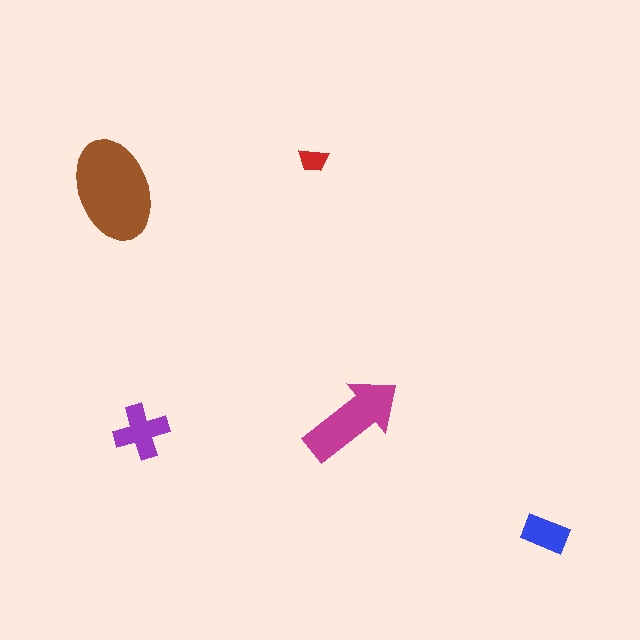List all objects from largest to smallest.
The brown ellipse, the magenta arrow, the purple cross, the blue rectangle, the red trapezoid.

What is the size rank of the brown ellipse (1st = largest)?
1st.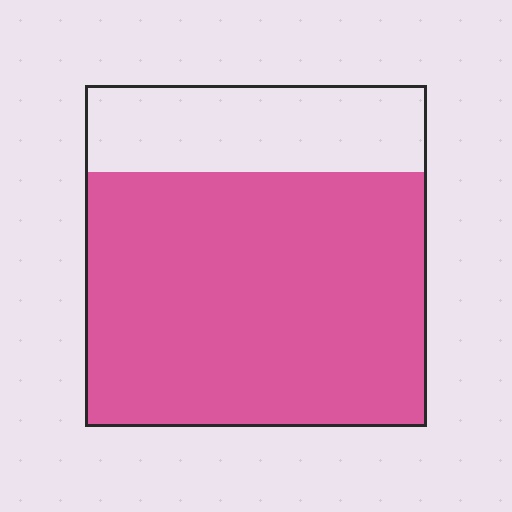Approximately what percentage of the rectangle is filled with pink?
Approximately 75%.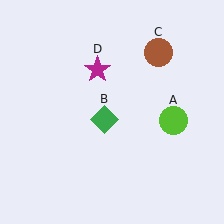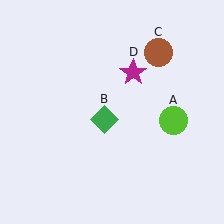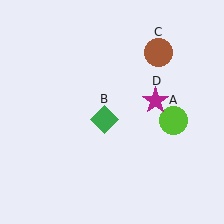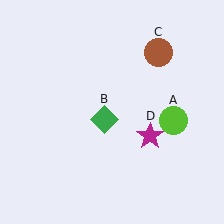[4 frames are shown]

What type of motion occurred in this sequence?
The magenta star (object D) rotated clockwise around the center of the scene.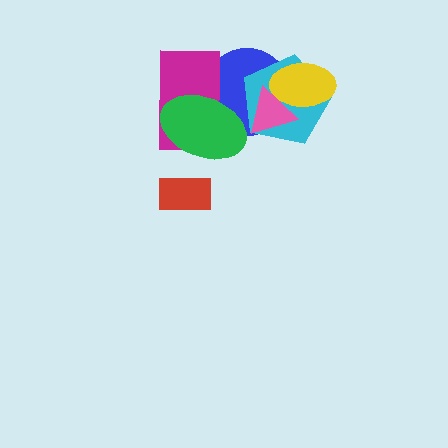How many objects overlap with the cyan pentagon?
3 objects overlap with the cyan pentagon.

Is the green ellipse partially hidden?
No, no other shape covers it.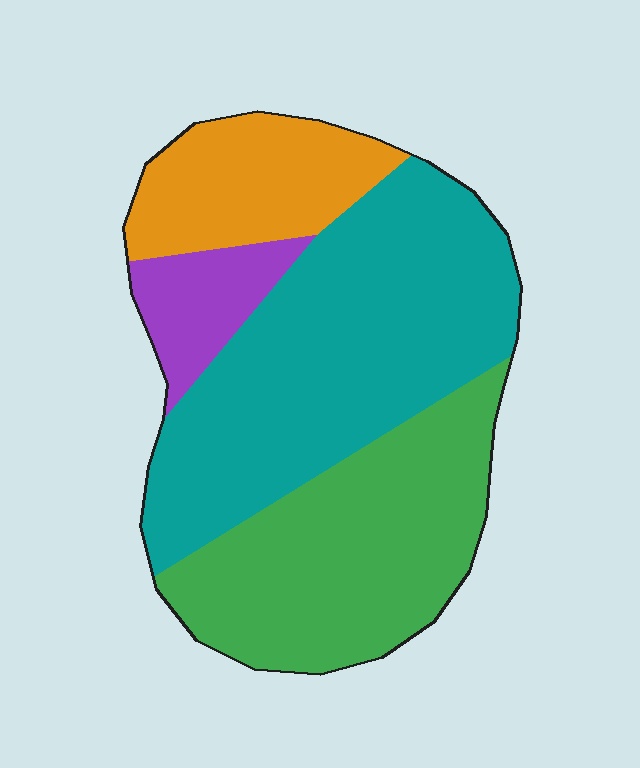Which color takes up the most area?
Teal, at roughly 45%.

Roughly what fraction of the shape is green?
Green takes up about one third (1/3) of the shape.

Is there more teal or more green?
Teal.